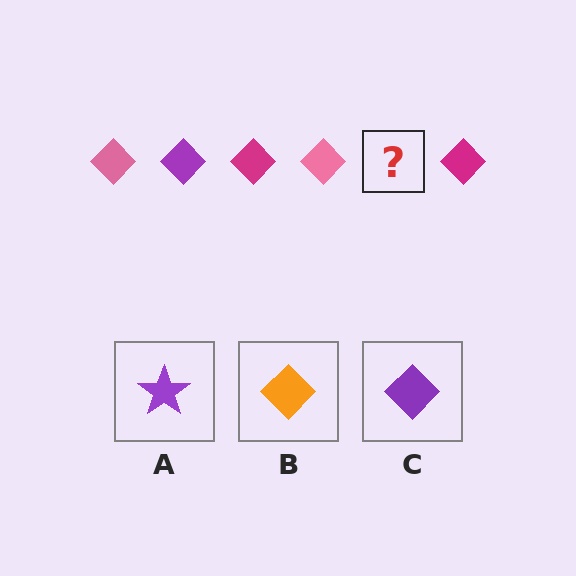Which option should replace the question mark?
Option C.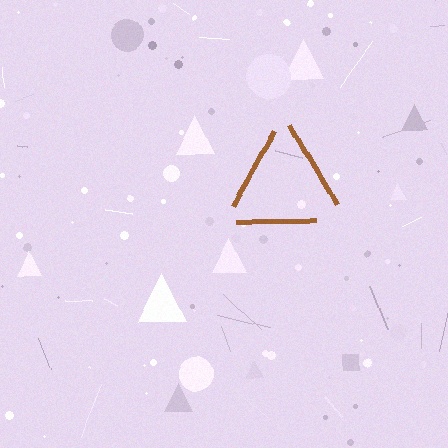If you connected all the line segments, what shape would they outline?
They would outline a triangle.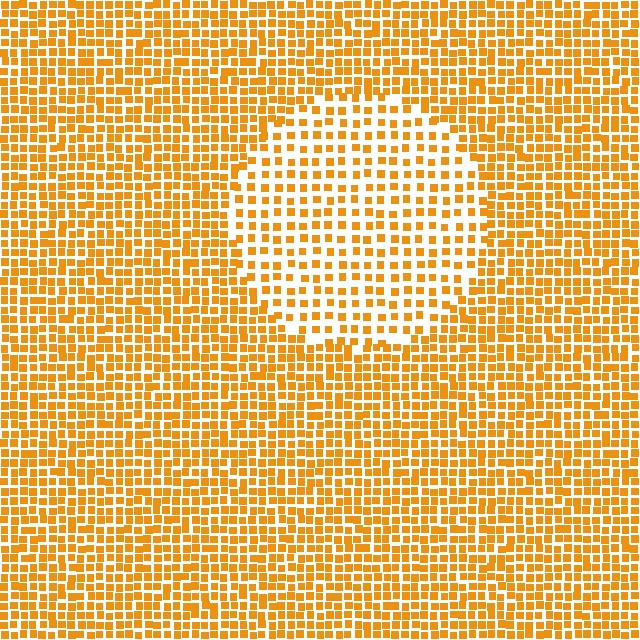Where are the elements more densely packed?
The elements are more densely packed outside the circle boundary.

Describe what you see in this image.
The image contains small orange elements arranged at two different densities. A circle-shaped region is visible where the elements are less densely packed than the surrounding area.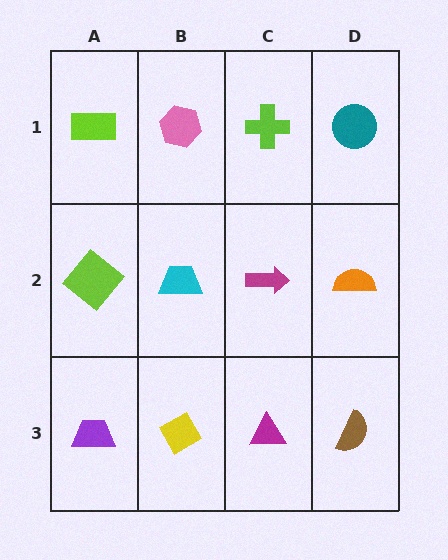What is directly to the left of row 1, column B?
A lime rectangle.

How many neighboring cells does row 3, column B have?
3.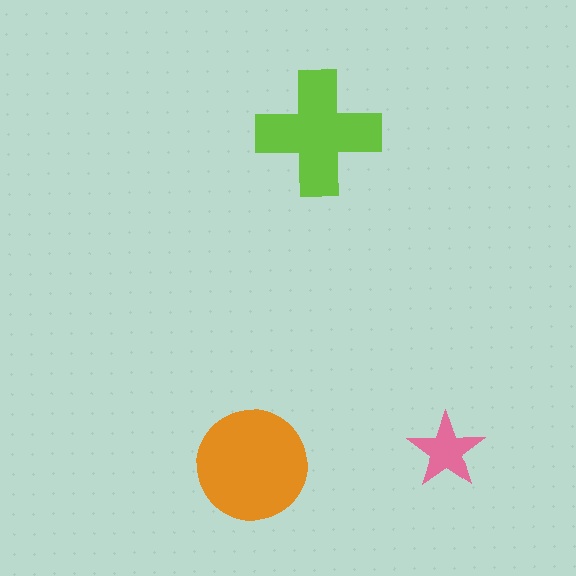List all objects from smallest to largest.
The pink star, the lime cross, the orange circle.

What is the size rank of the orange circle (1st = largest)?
1st.